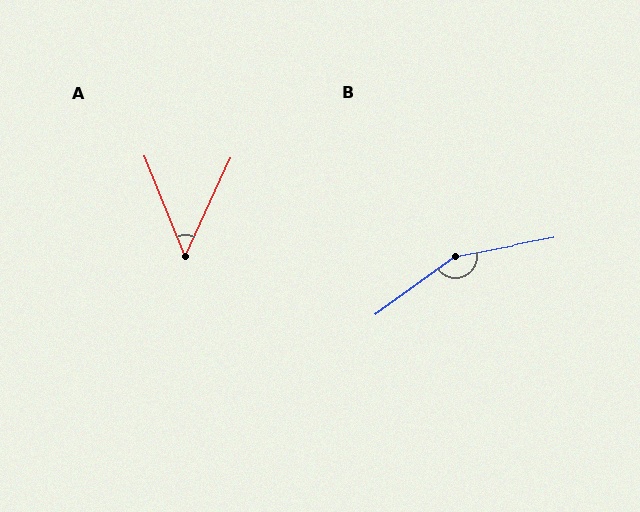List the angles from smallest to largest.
A (47°), B (155°).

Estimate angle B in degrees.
Approximately 155 degrees.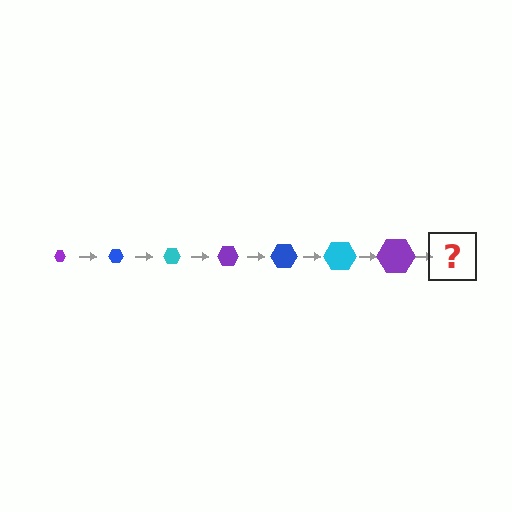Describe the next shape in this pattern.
It should be a blue hexagon, larger than the previous one.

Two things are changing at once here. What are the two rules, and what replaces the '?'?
The two rules are that the hexagon grows larger each step and the color cycles through purple, blue, and cyan. The '?' should be a blue hexagon, larger than the previous one.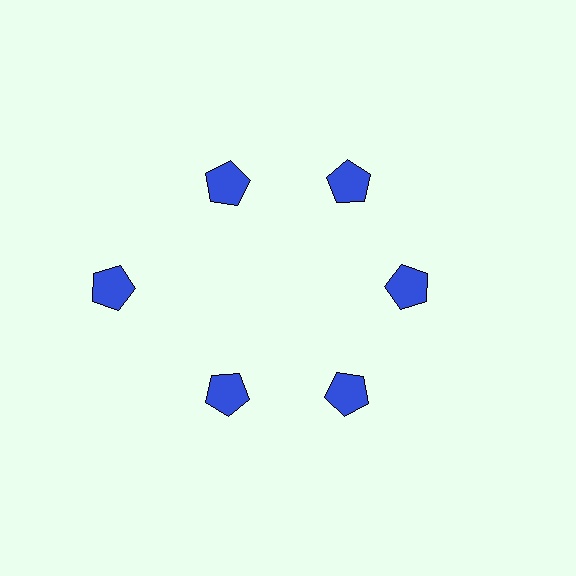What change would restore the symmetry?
The symmetry would be restored by moving it inward, back onto the ring so that all 6 pentagons sit at equal angles and equal distance from the center.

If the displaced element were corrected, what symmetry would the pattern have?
It would have 6-fold rotational symmetry — the pattern would map onto itself every 60 degrees.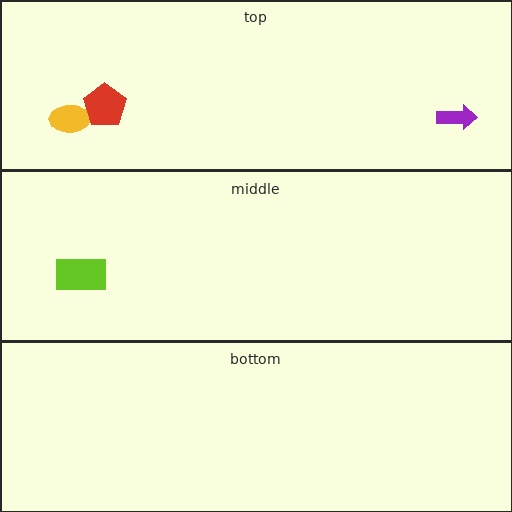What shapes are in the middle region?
The lime rectangle.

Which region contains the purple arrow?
The top region.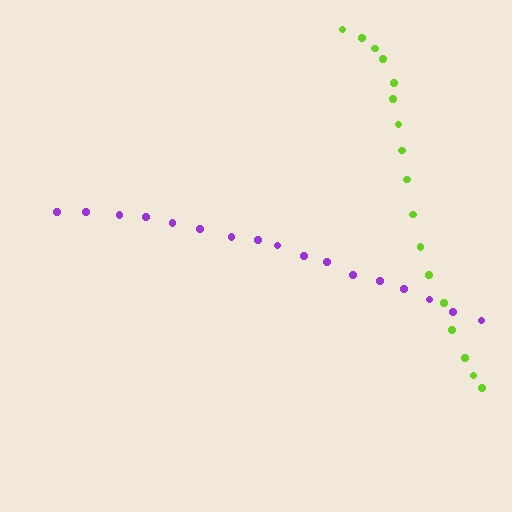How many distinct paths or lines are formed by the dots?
There are 2 distinct paths.